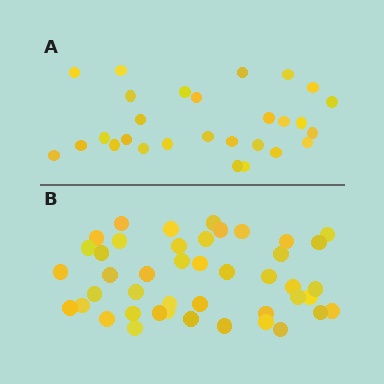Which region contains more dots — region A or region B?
Region B (the bottom region) has more dots.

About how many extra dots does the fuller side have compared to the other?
Region B has approximately 15 more dots than region A.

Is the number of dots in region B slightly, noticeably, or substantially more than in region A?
Region B has substantially more. The ratio is roughly 1.6 to 1.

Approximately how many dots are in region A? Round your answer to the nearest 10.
About 30 dots. (The exact count is 28, which rounds to 30.)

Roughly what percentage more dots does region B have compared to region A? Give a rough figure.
About 55% more.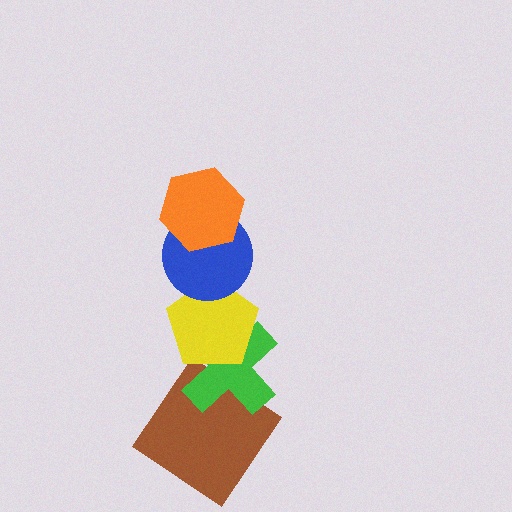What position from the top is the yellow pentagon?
The yellow pentagon is 3rd from the top.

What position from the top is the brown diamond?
The brown diamond is 5th from the top.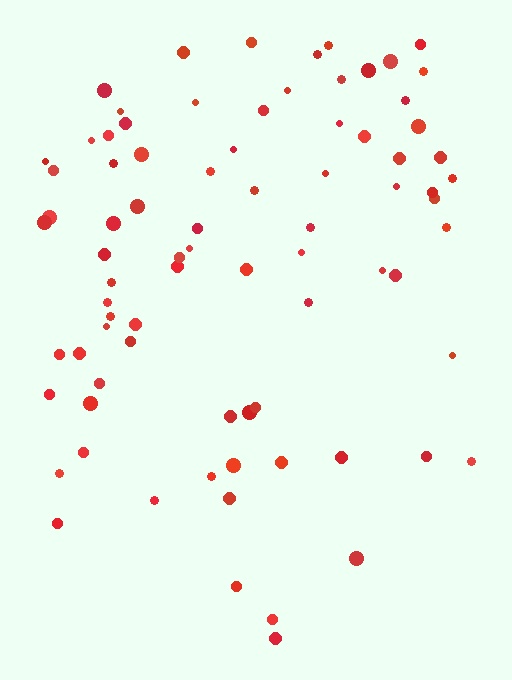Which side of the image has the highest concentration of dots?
The top.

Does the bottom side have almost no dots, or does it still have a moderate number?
Still a moderate number, just noticeably fewer than the top.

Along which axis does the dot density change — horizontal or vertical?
Vertical.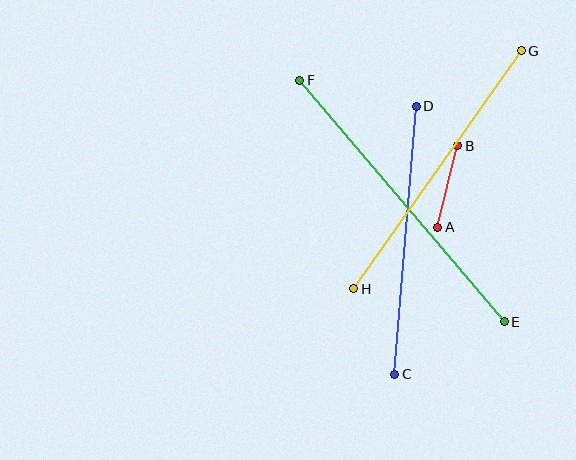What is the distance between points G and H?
The distance is approximately 291 pixels.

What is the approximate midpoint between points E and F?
The midpoint is at approximately (402, 201) pixels.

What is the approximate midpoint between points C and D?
The midpoint is at approximately (405, 240) pixels.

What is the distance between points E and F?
The distance is approximately 317 pixels.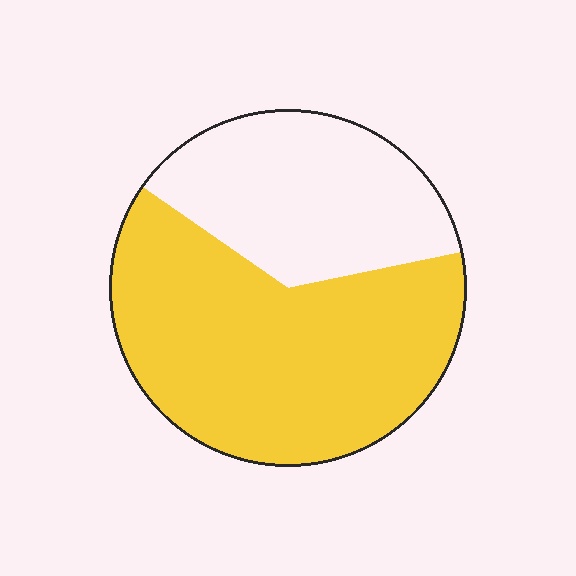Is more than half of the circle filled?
Yes.